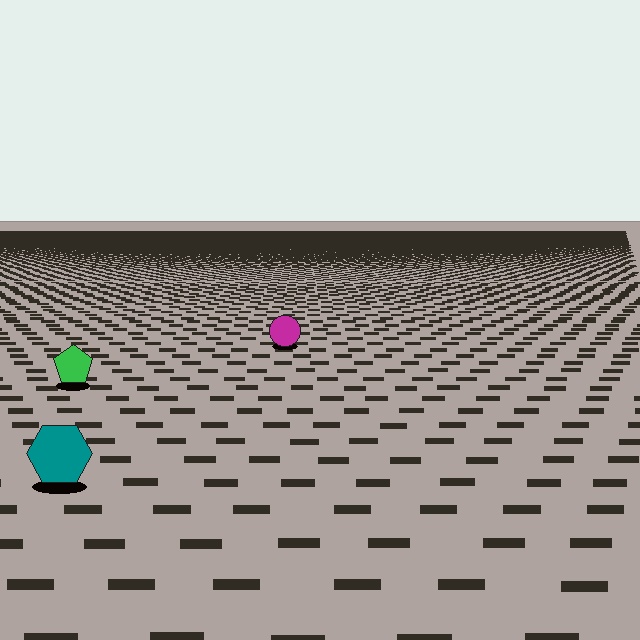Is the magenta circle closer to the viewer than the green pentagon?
No. The green pentagon is closer — you can tell from the texture gradient: the ground texture is coarser near it.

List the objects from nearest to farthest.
From nearest to farthest: the teal hexagon, the green pentagon, the magenta circle.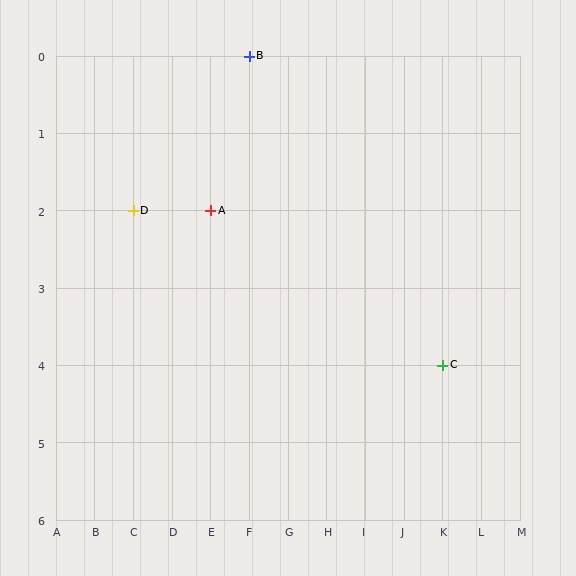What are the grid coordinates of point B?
Point B is at grid coordinates (F, 0).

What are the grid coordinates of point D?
Point D is at grid coordinates (C, 2).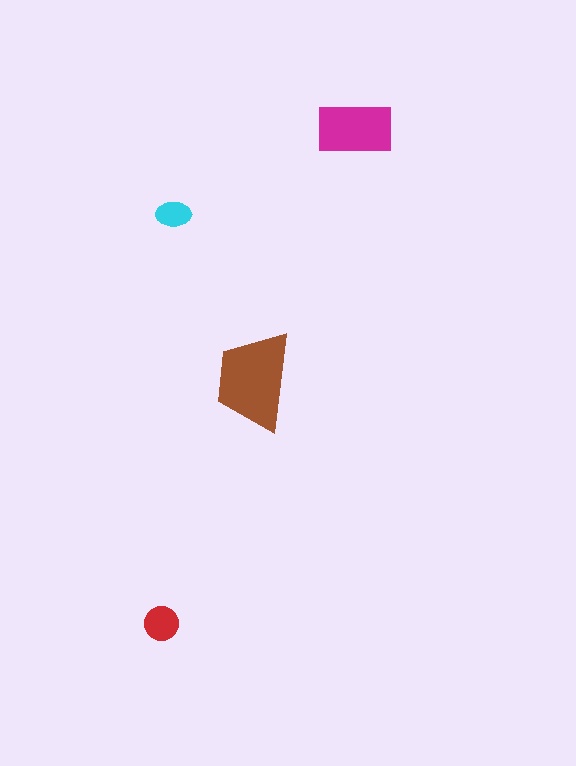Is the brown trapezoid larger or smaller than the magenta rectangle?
Larger.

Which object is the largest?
The brown trapezoid.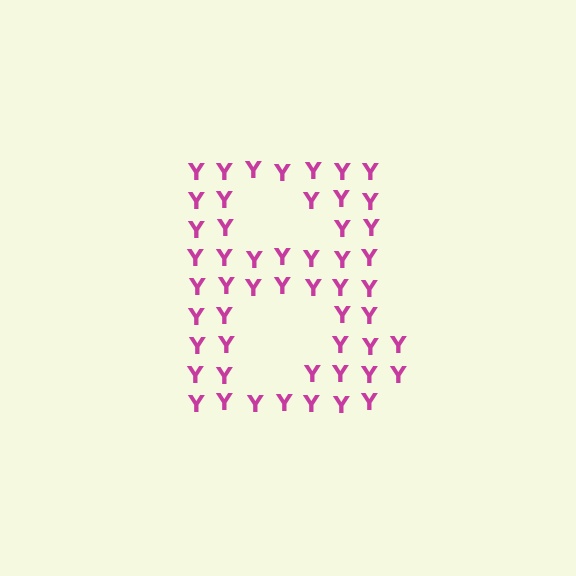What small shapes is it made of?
It is made of small letter Y's.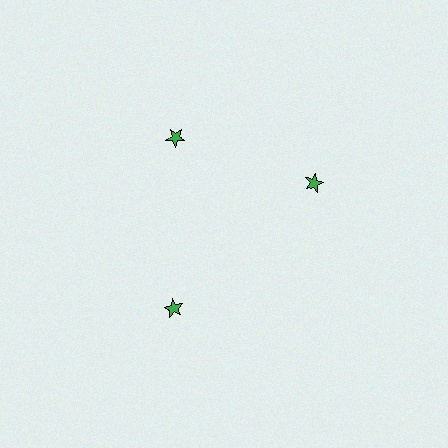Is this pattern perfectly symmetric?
No. The 3 green stars are arranged in a ring, but one element near the 3 o'clock position is rotated out of alignment along the ring, breaking the 3-fold rotational symmetry.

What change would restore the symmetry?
The symmetry would be restored by rotating it back into even spacing with its neighbors so that all 3 stars sit at equal angles and equal distance from the center.